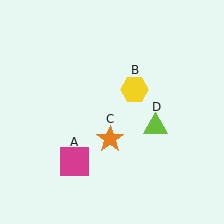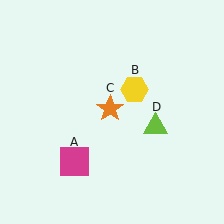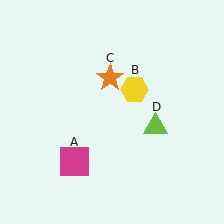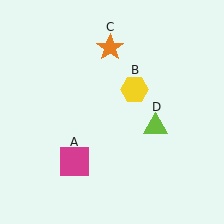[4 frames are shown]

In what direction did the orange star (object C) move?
The orange star (object C) moved up.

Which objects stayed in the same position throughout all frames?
Magenta square (object A) and yellow hexagon (object B) and lime triangle (object D) remained stationary.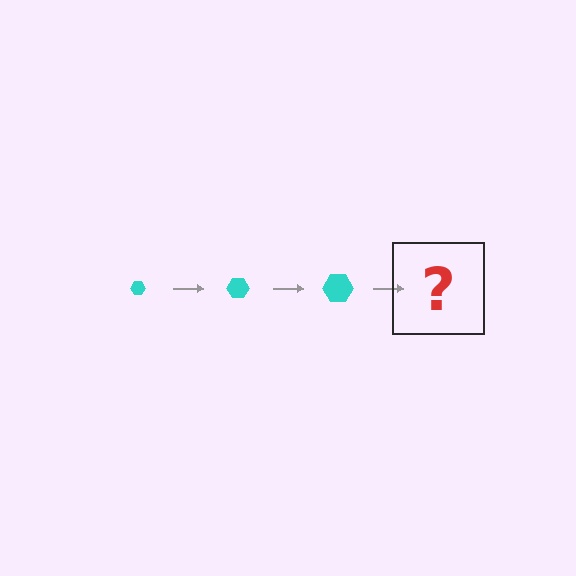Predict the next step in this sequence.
The next step is a cyan hexagon, larger than the previous one.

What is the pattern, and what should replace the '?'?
The pattern is that the hexagon gets progressively larger each step. The '?' should be a cyan hexagon, larger than the previous one.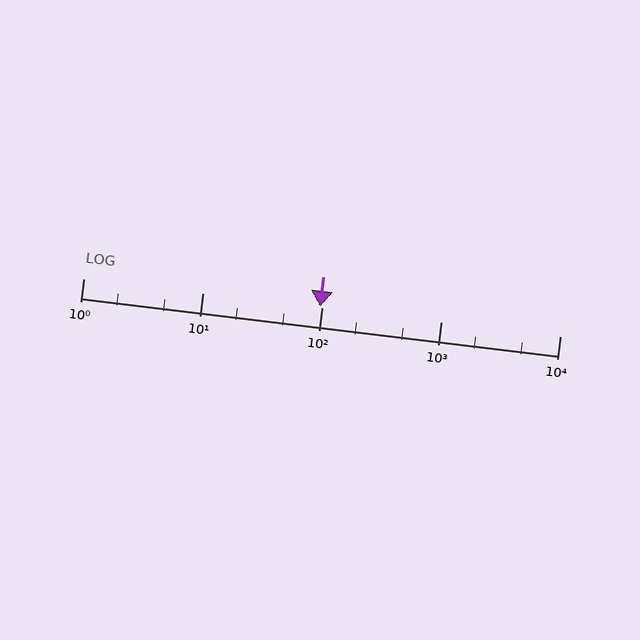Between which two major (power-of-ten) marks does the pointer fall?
The pointer is between 10 and 100.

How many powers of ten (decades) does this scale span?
The scale spans 4 decades, from 1 to 10000.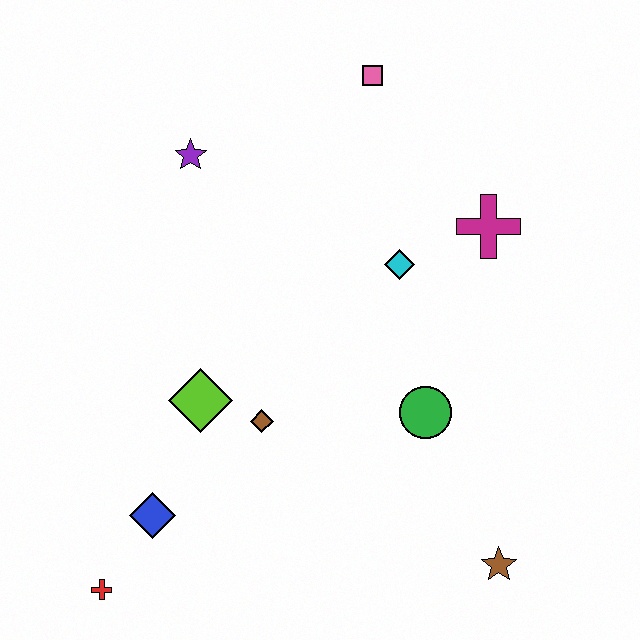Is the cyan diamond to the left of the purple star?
No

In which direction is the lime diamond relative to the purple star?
The lime diamond is below the purple star.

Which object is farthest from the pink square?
The red cross is farthest from the pink square.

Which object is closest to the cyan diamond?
The magenta cross is closest to the cyan diamond.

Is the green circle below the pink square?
Yes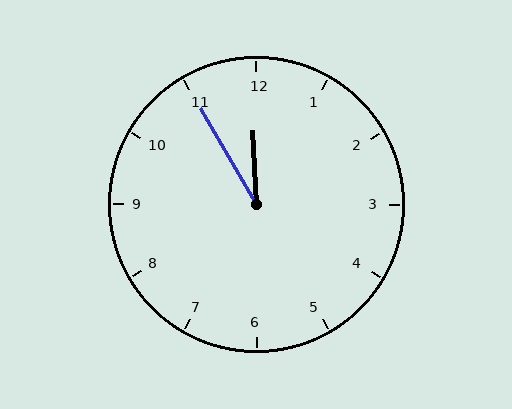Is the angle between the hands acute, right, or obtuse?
It is acute.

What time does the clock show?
11:55.